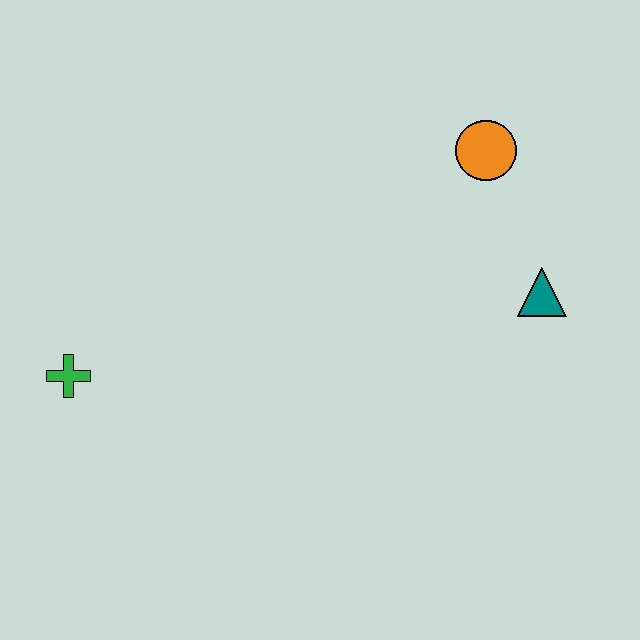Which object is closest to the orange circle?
The teal triangle is closest to the orange circle.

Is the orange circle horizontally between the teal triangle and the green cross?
Yes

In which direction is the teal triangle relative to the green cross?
The teal triangle is to the right of the green cross.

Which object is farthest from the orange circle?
The green cross is farthest from the orange circle.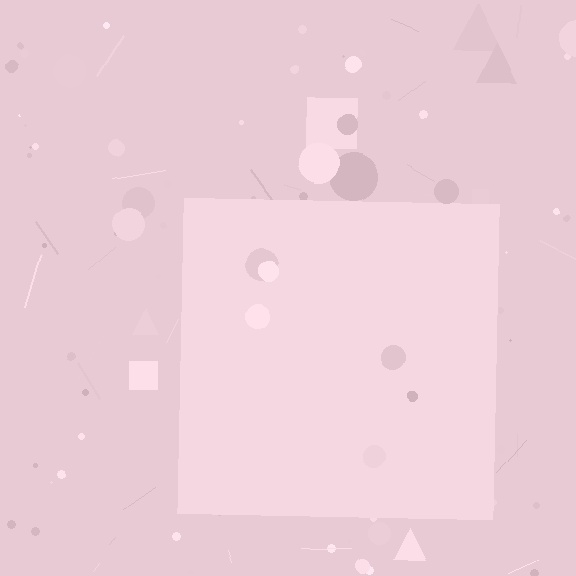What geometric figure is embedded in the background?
A square is embedded in the background.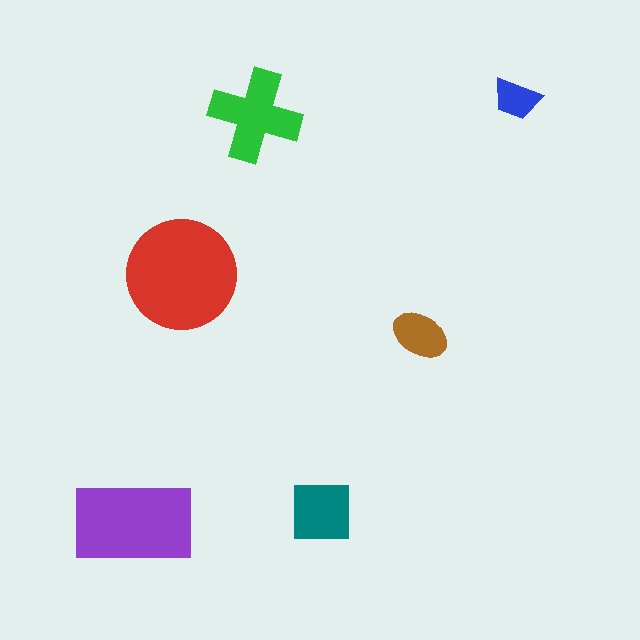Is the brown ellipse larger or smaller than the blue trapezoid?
Larger.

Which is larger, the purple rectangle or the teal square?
The purple rectangle.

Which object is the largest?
The red circle.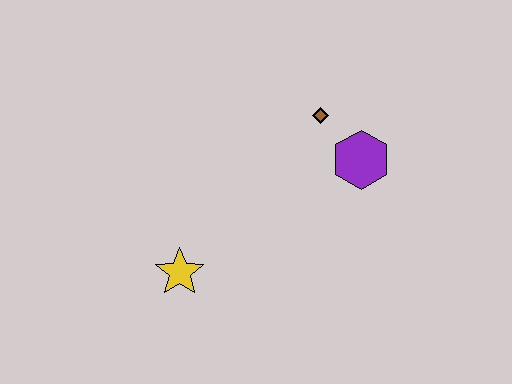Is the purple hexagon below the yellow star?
No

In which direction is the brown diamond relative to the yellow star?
The brown diamond is above the yellow star.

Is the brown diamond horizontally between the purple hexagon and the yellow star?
Yes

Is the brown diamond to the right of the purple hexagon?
No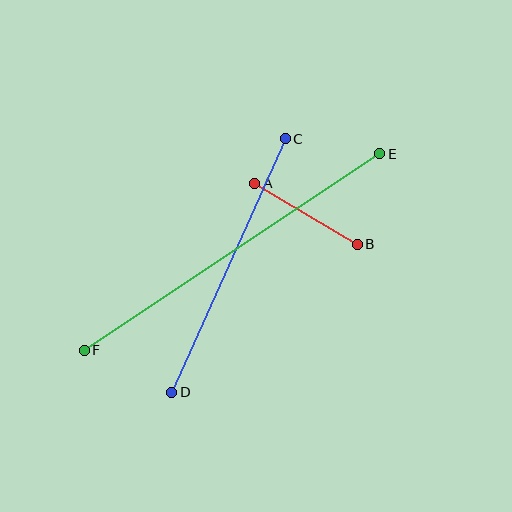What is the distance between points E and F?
The distance is approximately 355 pixels.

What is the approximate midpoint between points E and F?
The midpoint is at approximately (232, 252) pixels.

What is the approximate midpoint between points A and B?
The midpoint is at approximately (306, 214) pixels.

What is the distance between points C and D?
The distance is approximately 278 pixels.